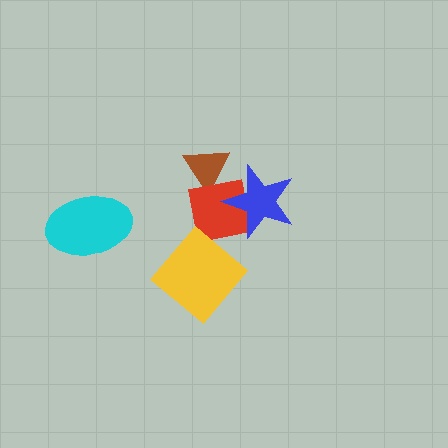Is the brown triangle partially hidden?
Yes, it is partially covered by another shape.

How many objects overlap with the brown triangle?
1 object overlaps with the brown triangle.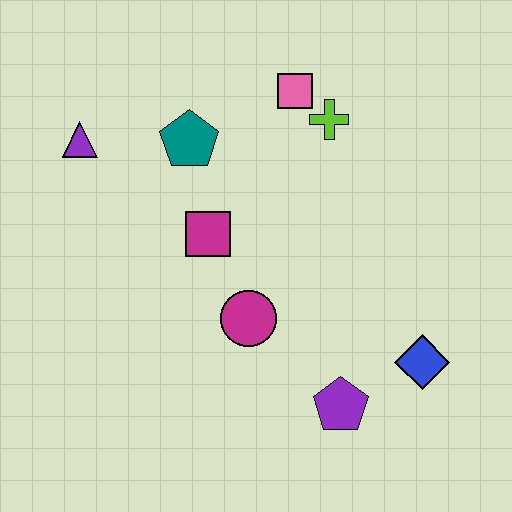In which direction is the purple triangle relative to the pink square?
The purple triangle is to the left of the pink square.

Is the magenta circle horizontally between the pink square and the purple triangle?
Yes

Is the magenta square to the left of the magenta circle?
Yes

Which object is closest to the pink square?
The lime cross is closest to the pink square.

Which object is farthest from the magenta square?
The blue diamond is farthest from the magenta square.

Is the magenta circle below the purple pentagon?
No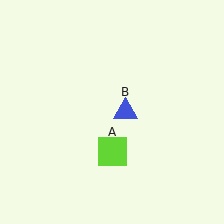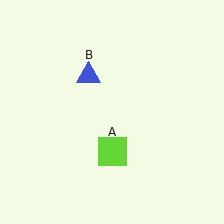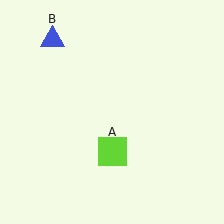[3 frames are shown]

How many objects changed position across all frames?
1 object changed position: blue triangle (object B).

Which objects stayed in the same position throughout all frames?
Lime square (object A) remained stationary.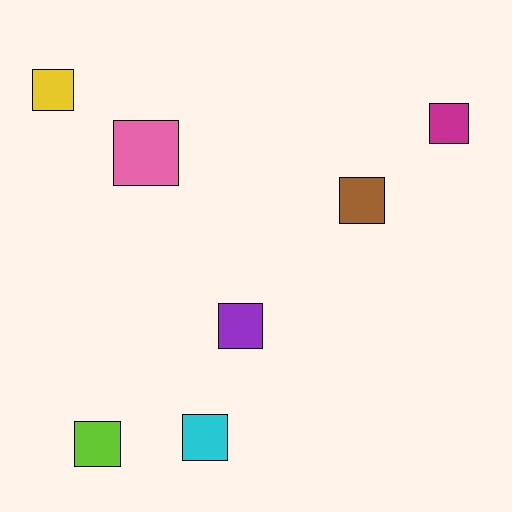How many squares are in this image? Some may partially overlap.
There are 7 squares.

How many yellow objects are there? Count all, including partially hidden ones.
There is 1 yellow object.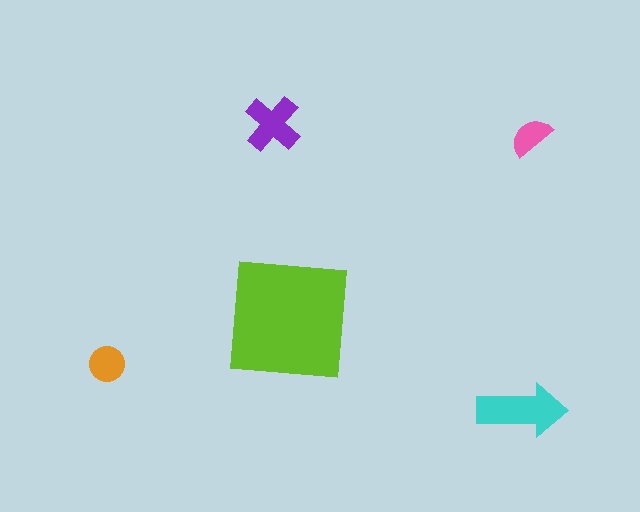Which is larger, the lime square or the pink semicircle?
The lime square.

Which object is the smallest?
The pink semicircle.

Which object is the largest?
The lime square.